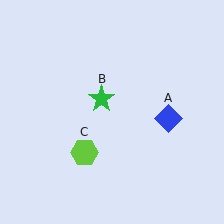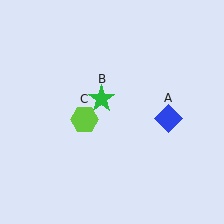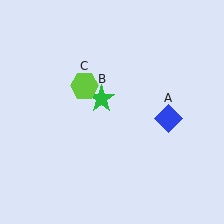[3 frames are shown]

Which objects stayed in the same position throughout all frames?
Blue diamond (object A) and green star (object B) remained stationary.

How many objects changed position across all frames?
1 object changed position: lime hexagon (object C).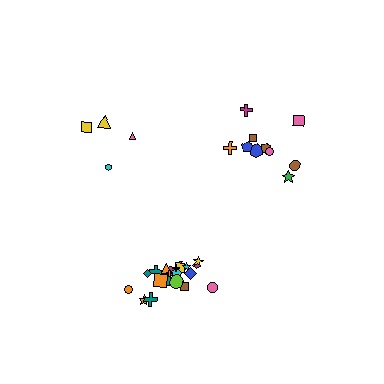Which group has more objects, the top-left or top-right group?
The top-right group.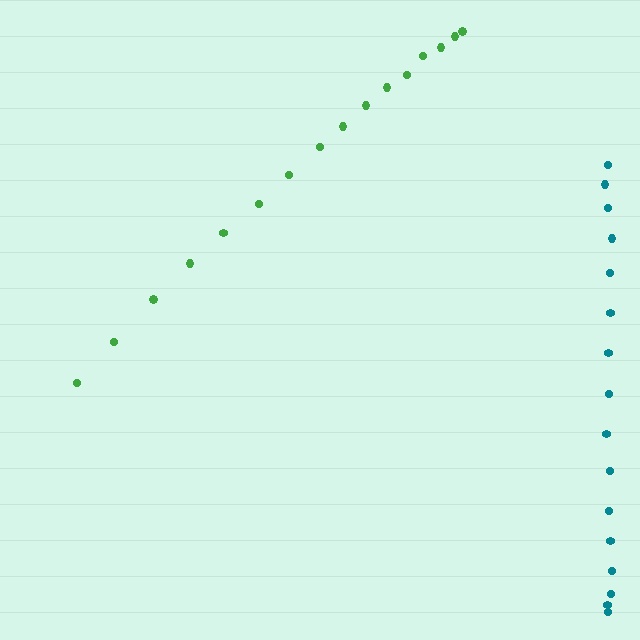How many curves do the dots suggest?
There are 2 distinct paths.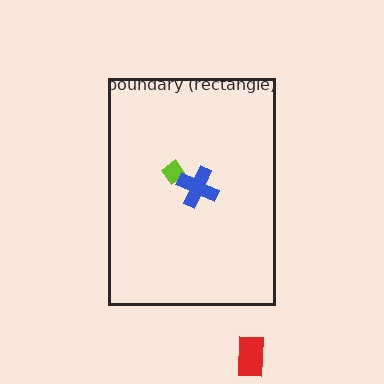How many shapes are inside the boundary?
2 inside, 1 outside.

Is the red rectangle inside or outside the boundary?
Outside.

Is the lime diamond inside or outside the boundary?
Inside.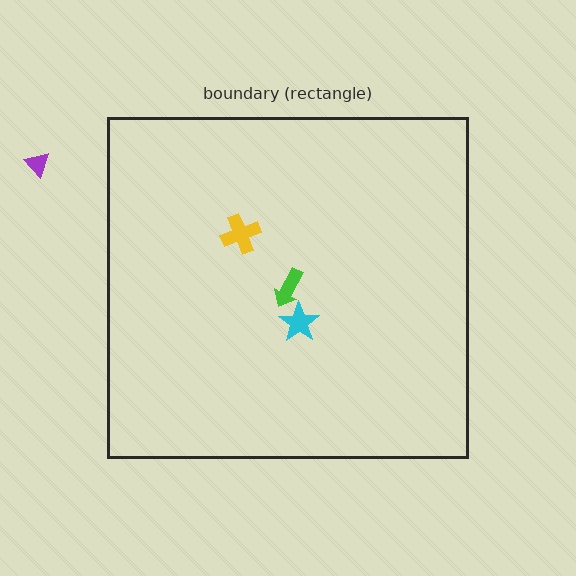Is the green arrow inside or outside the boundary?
Inside.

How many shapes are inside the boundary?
3 inside, 1 outside.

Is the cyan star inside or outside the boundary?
Inside.